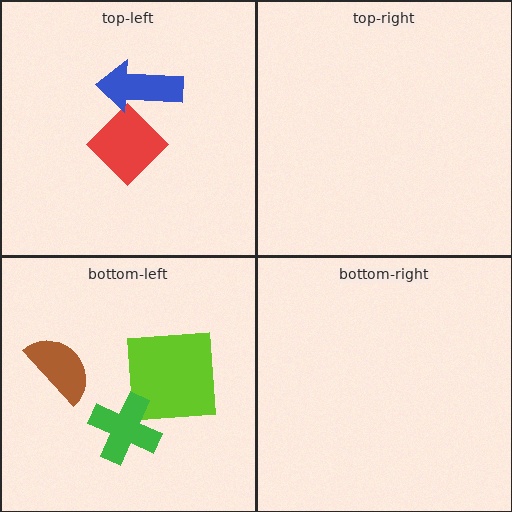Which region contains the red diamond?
The top-left region.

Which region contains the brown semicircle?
The bottom-left region.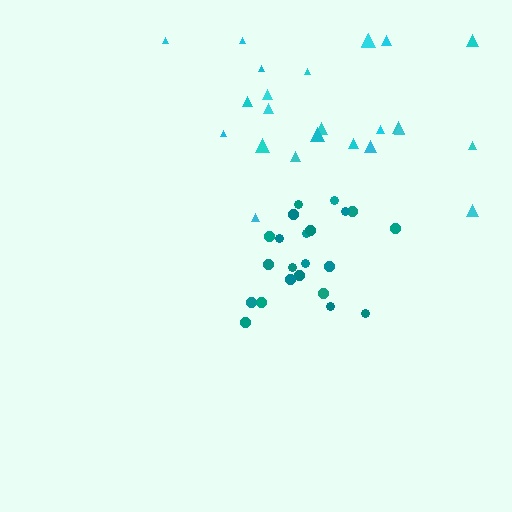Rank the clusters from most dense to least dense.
teal, cyan.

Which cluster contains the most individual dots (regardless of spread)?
Cyan (24).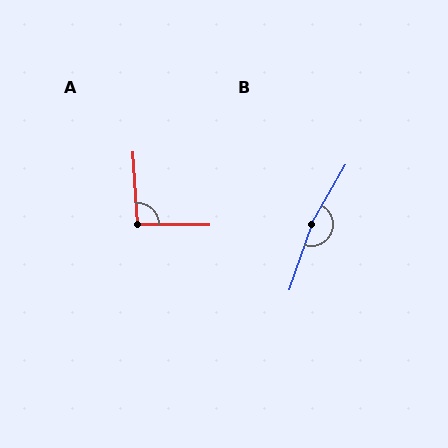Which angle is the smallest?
A, at approximately 94 degrees.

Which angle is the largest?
B, at approximately 168 degrees.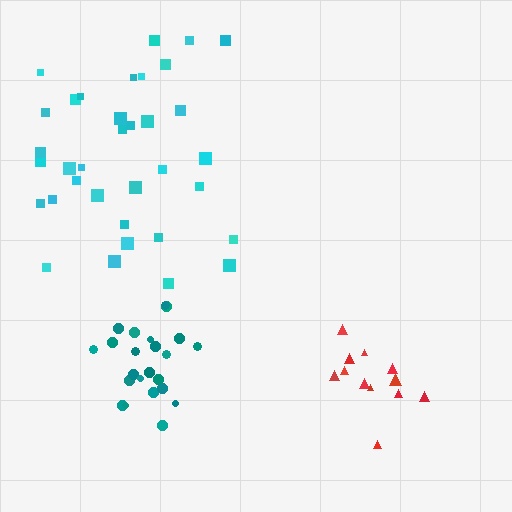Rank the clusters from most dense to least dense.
teal, red, cyan.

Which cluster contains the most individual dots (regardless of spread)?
Cyan (35).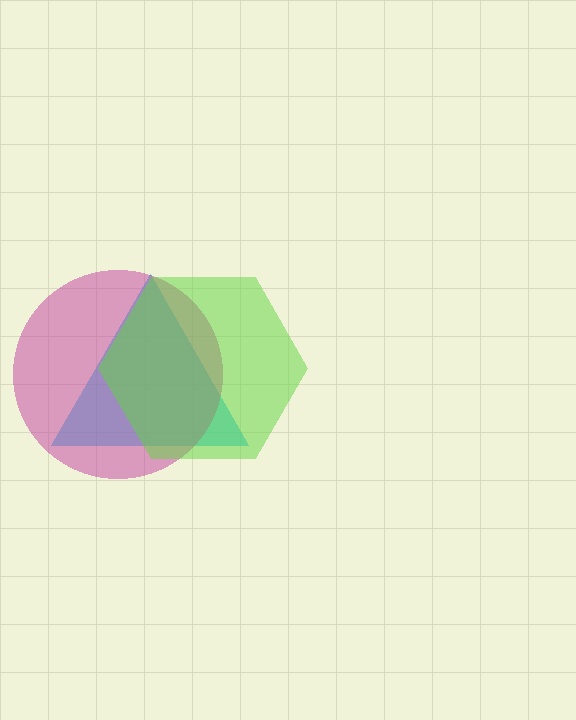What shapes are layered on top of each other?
The layered shapes are: a cyan triangle, a magenta circle, a lime hexagon.